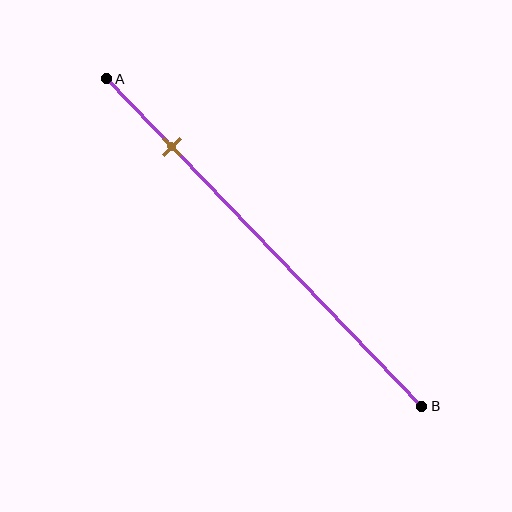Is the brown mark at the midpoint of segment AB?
No, the mark is at about 20% from A, not at the 50% midpoint.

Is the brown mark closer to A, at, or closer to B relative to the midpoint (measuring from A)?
The brown mark is closer to point A than the midpoint of segment AB.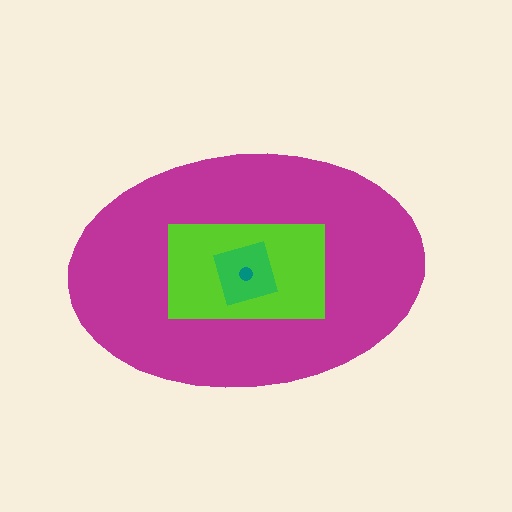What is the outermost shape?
The magenta ellipse.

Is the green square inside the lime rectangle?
Yes.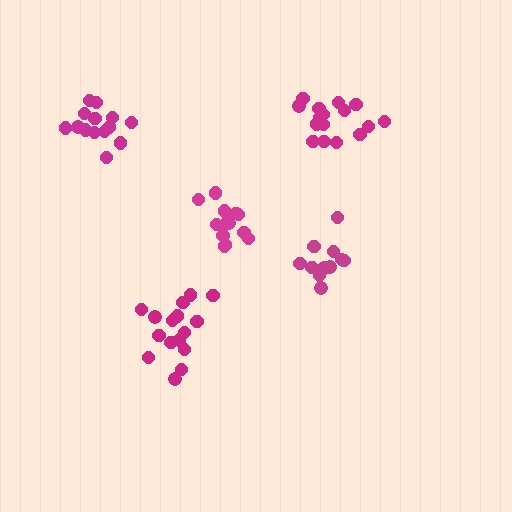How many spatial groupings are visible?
There are 5 spatial groupings.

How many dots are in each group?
Group 1: 12 dots, Group 2: 14 dots, Group 3: 16 dots, Group 4: 13 dots, Group 5: 16 dots (71 total).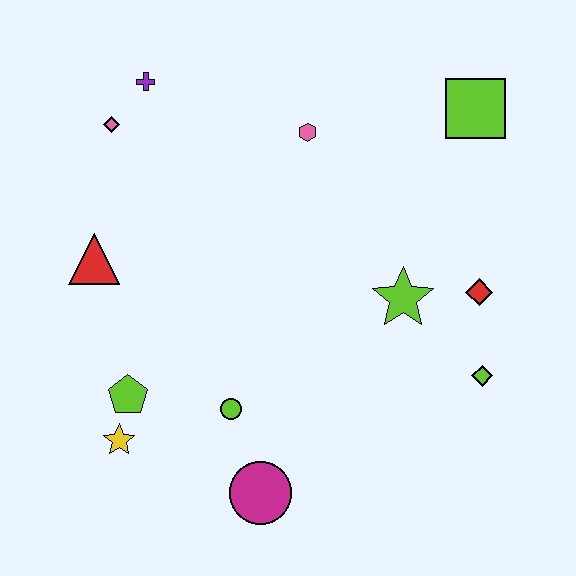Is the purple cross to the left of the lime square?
Yes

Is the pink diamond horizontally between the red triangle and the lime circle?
Yes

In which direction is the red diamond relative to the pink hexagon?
The red diamond is to the right of the pink hexagon.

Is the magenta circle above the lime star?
No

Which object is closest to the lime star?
The red diamond is closest to the lime star.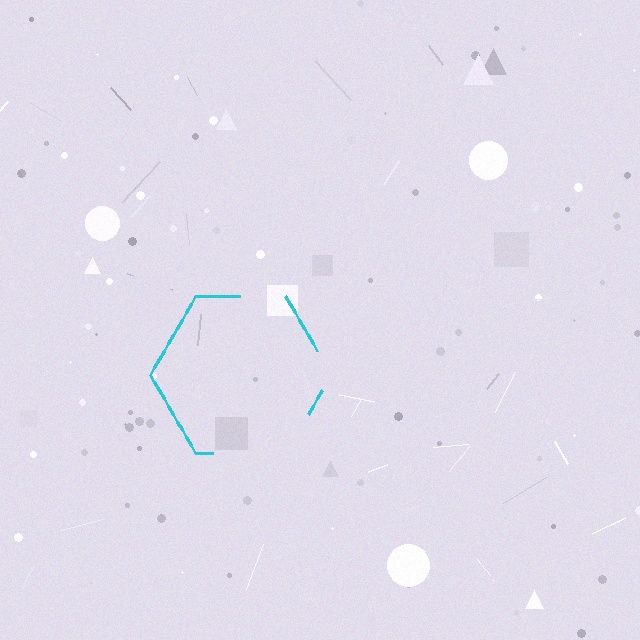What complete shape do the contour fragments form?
The contour fragments form a hexagon.